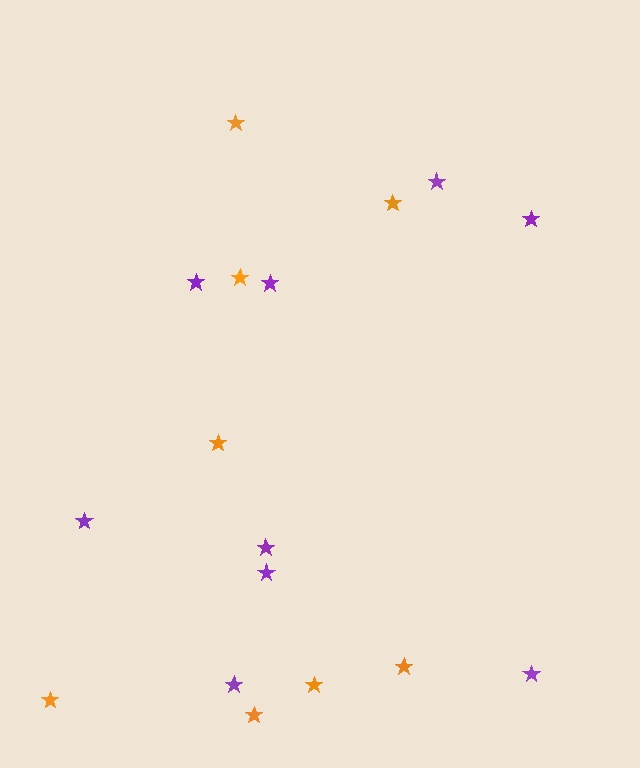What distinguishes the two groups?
There are 2 groups: one group of purple stars (9) and one group of orange stars (8).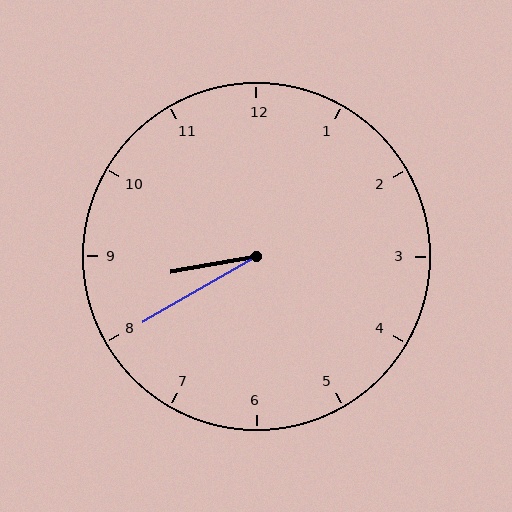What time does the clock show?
8:40.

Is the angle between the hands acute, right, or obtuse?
It is acute.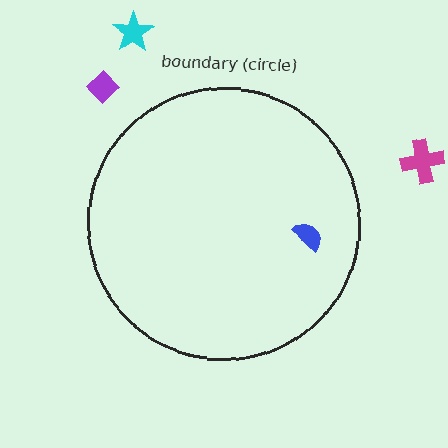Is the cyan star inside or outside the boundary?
Outside.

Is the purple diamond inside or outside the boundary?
Outside.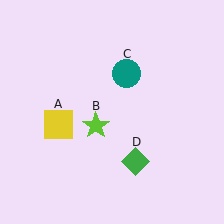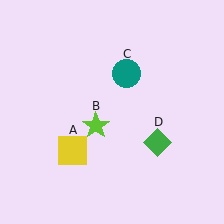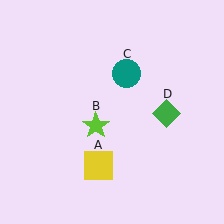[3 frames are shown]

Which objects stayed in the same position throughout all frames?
Lime star (object B) and teal circle (object C) remained stationary.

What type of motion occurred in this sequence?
The yellow square (object A), green diamond (object D) rotated counterclockwise around the center of the scene.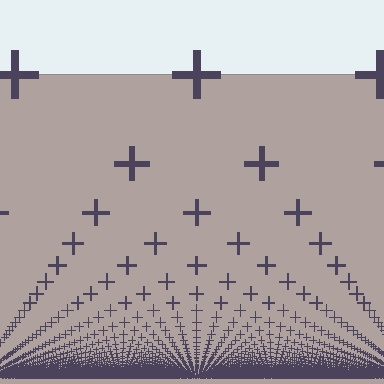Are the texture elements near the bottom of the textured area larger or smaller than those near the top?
Smaller. The gradient is inverted — elements near the bottom are smaller and denser.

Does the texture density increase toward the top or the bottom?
Density increases toward the bottom.